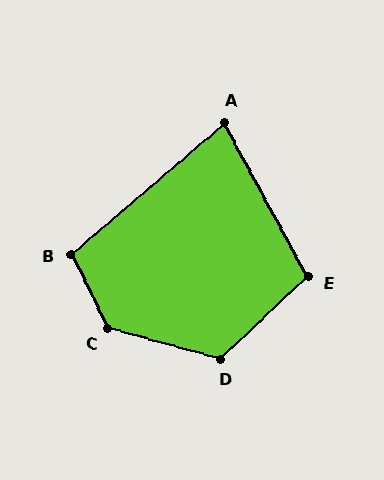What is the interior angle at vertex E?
Approximately 104 degrees (obtuse).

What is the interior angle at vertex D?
Approximately 122 degrees (obtuse).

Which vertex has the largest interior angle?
C, at approximately 132 degrees.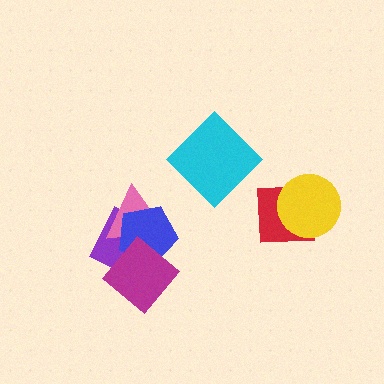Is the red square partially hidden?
Yes, it is partially covered by another shape.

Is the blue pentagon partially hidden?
Yes, it is partially covered by another shape.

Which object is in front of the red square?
The yellow circle is in front of the red square.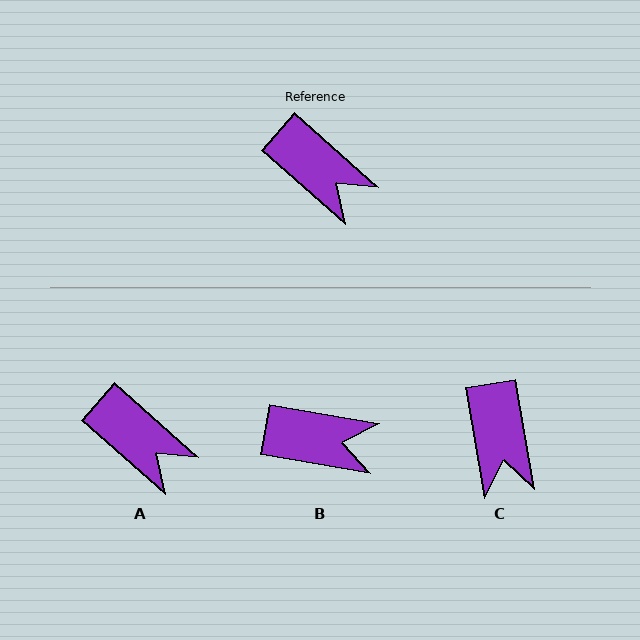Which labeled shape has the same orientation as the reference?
A.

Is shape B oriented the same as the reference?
No, it is off by about 32 degrees.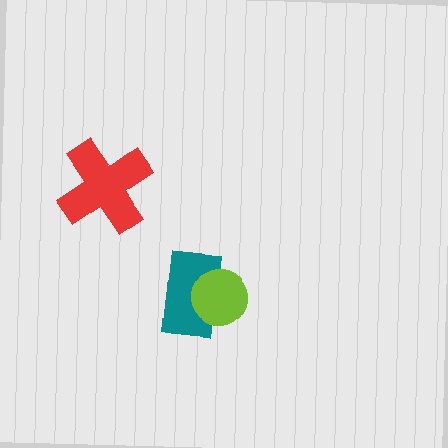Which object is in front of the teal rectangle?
The lime circle is in front of the teal rectangle.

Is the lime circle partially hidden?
No, no other shape covers it.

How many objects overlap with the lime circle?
1 object overlaps with the lime circle.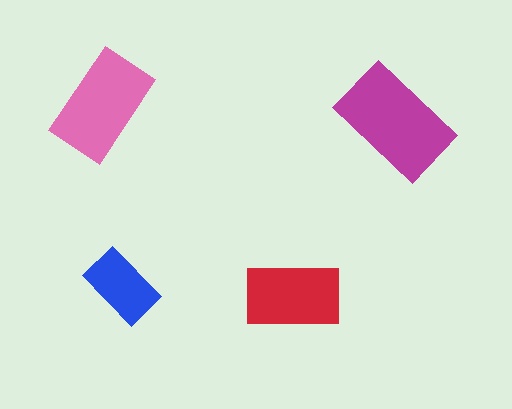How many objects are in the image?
There are 4 objects in the image.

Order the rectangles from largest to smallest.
the magenta one, the pink one, the red one, the blue one.